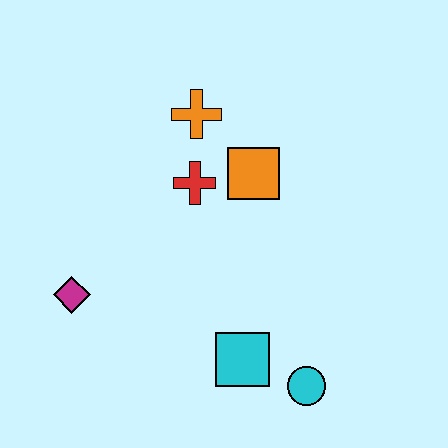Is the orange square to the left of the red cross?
No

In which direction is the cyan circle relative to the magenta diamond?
The cyan circle is to the right of the magenta diamond.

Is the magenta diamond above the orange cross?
No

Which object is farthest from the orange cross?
The cyan circle is farthest from the orange cross.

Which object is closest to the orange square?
The red cross is closest to the orange square.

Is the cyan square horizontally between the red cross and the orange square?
Yes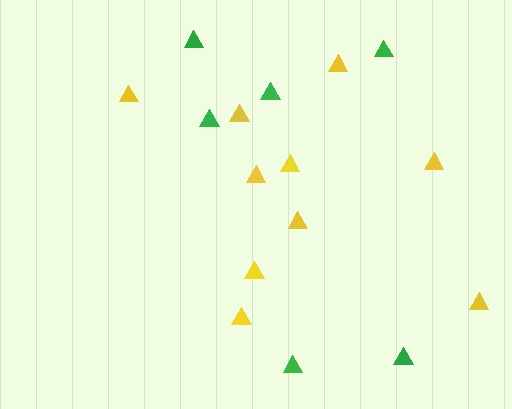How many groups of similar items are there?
There are 2 groups: one group of green triangles (6) and one group of yellow triangles (10).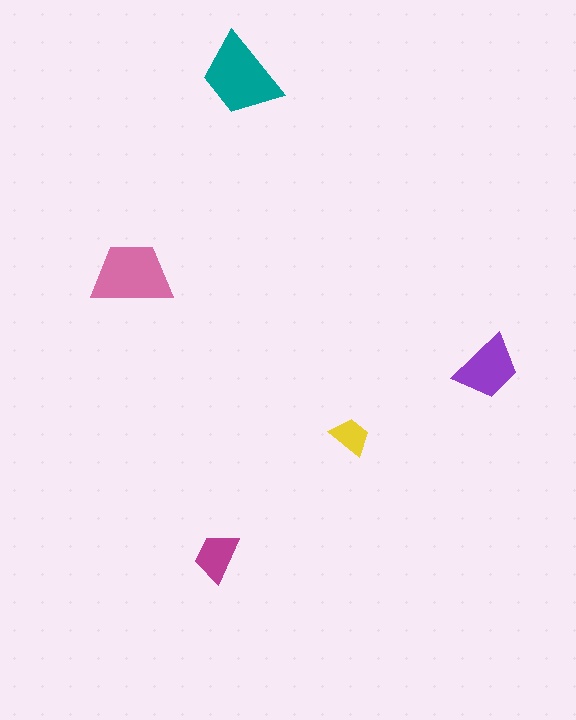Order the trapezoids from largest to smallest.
the teal one, the pink one, the purple one, the magenta one, the yellow one.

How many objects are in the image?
There are 5 objects in the image.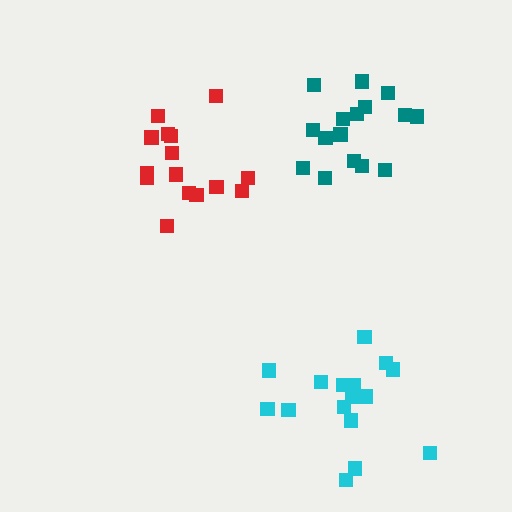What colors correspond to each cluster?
The clusters are colored: teal, red, cyan.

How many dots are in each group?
Group 1: 16 dots, Group 2: 15 dots, Group 3: 16 dots (47 total).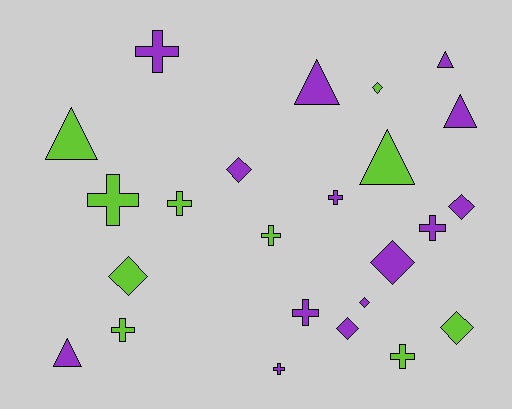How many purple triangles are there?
There are 4 purple triangles.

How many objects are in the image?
There are 24 objects.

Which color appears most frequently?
Purple, with 14 objects.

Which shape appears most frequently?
Cross, with 10 objects.